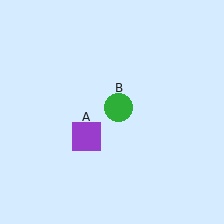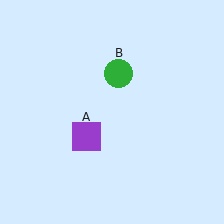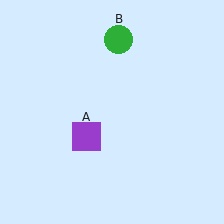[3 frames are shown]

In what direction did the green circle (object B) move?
The green circle (object B) moved up.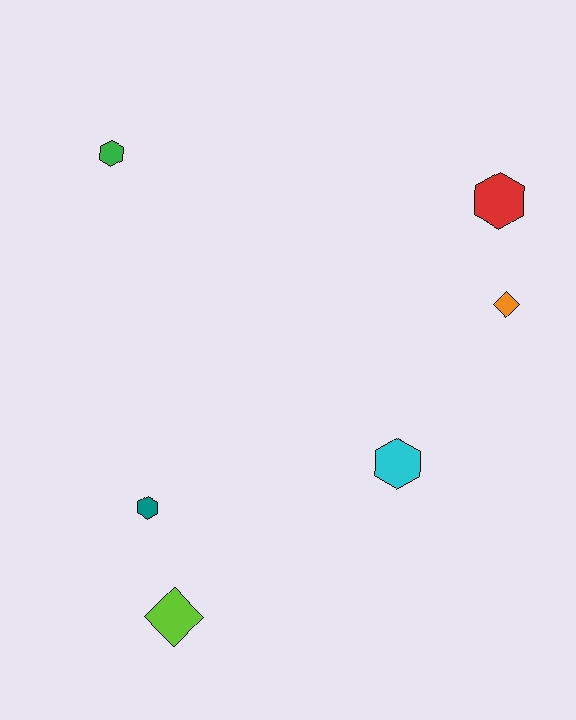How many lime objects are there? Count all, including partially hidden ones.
There is 1 lime object.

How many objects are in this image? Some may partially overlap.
There are 6 objects.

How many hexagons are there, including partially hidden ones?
There are 4 hexagons.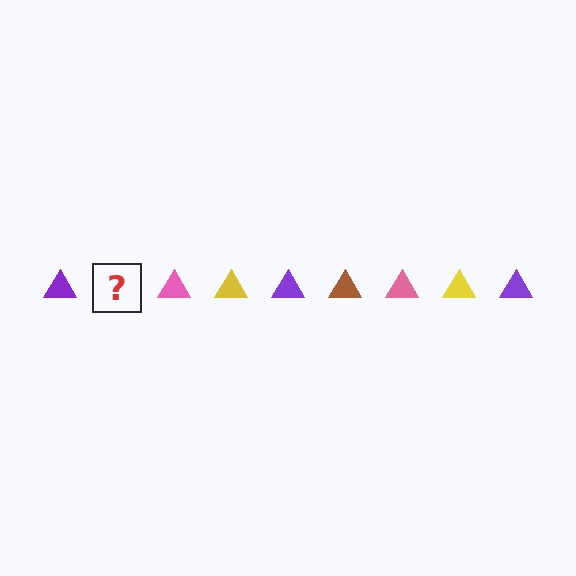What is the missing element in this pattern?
The missing element is a brown triangle.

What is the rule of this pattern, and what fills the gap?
The rule is that the pattern cycles through purple, brown, pink, yellow triangles. The gap should be filled with a brown triangle.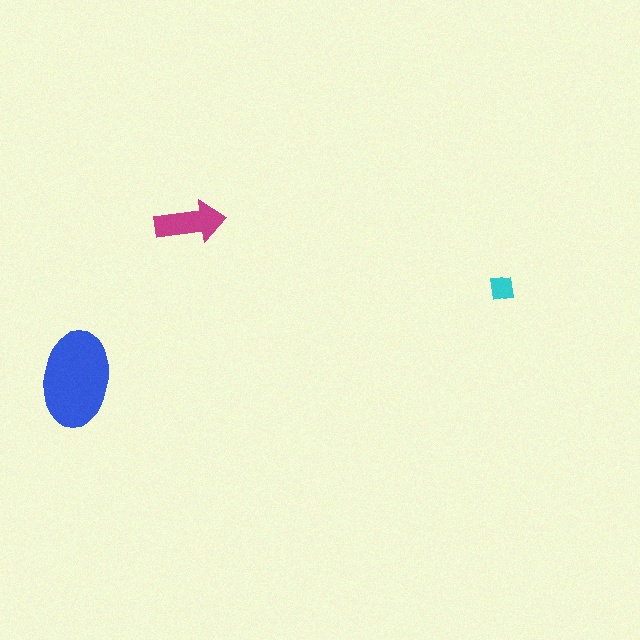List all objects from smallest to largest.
The cyan square, the magenta arrow, the blue ellipse.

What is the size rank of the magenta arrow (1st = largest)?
2nd.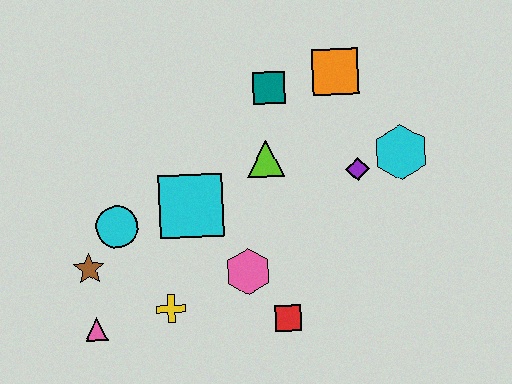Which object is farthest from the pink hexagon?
The orange square is farthest from the pink hexagon.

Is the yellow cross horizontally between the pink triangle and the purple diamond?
Yes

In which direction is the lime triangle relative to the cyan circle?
The lime triangle is to the right of the cyan circle.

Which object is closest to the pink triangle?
The brown star is closest to the pink triangle.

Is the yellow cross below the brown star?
Yes